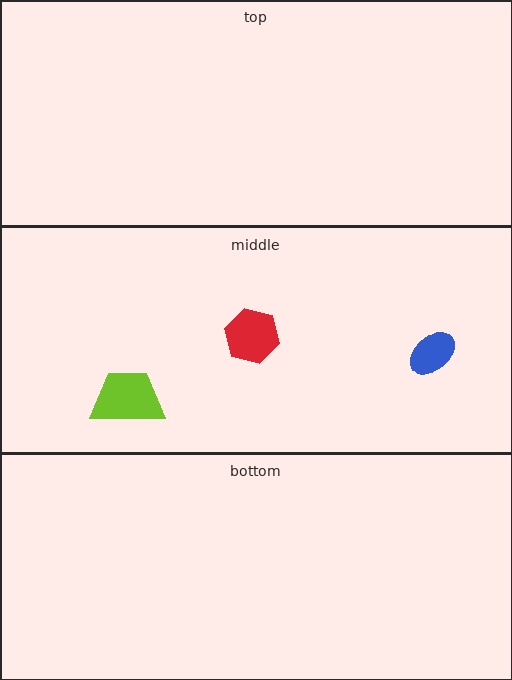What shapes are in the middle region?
The lime trapezoid, the blue ellipse, the red hexagon.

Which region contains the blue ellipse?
The middle region.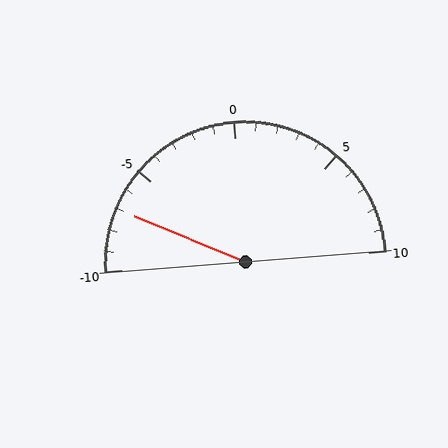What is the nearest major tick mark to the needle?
The nearest major tick mark is -5.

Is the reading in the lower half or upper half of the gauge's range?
The reading is in the lower half of the range (-10 to 10).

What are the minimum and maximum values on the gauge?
The gauge ranges from -10 to 10.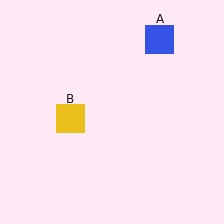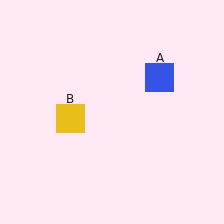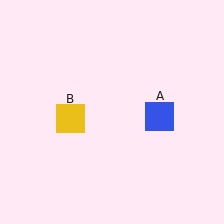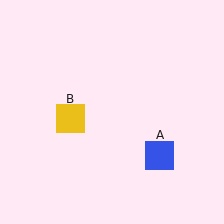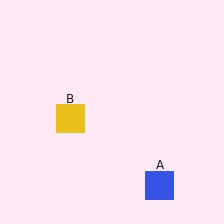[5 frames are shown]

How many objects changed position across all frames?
1 object changed position: blue square (object A).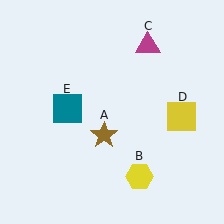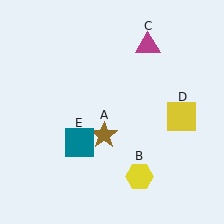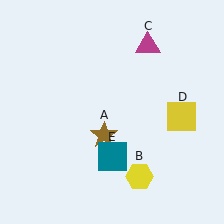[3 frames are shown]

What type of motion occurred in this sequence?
The teal square (object E) rotated counterclockwise around the center of the scene.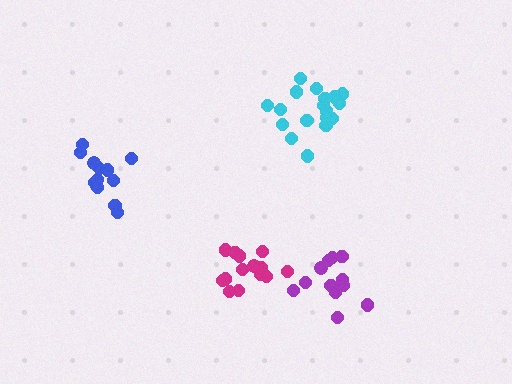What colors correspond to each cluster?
The clusters are colored: cyan, purple, magenta, blue.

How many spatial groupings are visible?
There are 4 spatial groupings.